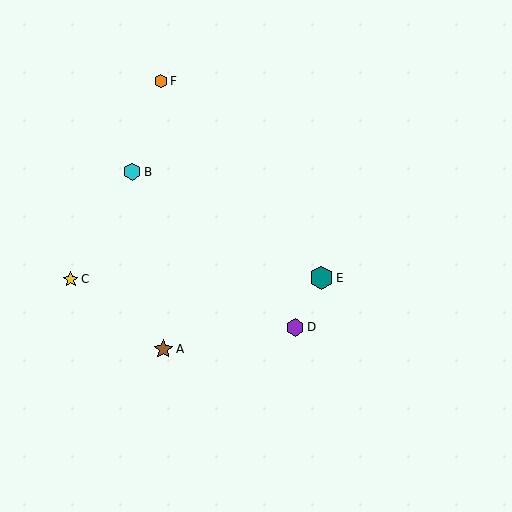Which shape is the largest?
The teal hexagon (labeled E) is the largest.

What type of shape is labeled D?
Shape D is a purple hexagon.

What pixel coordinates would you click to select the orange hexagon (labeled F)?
Click at (161, 81) to select the orange hexagon F.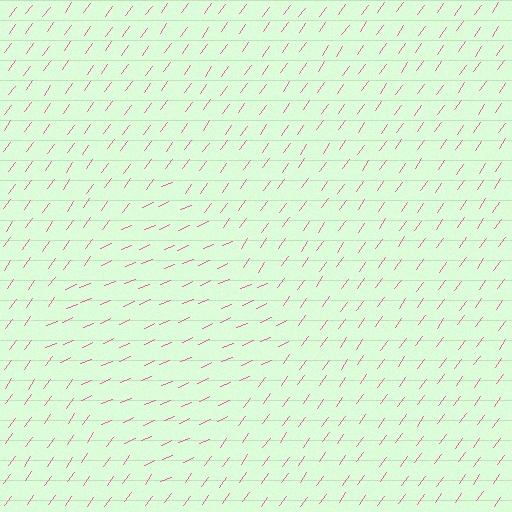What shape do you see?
I see a diamond.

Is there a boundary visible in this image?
Yes, there is a texture boundary formed by a change in line orientation.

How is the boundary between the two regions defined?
The boundary is defined purely by a change in line orientation (approximately 31 degrees difference). All lines are the same color and thickness.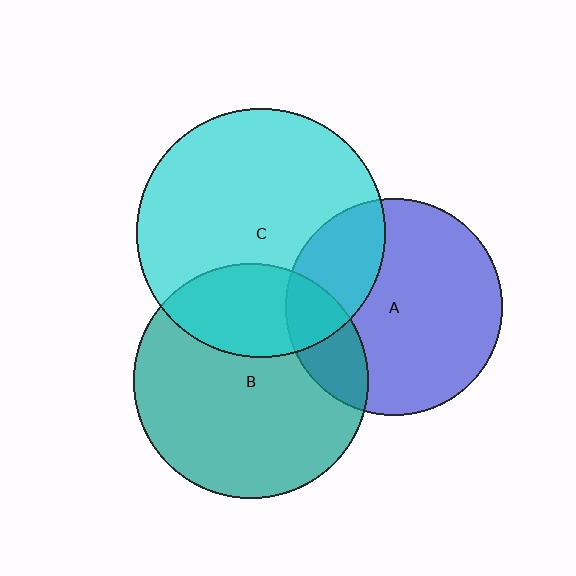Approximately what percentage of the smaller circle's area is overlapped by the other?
Approximately 25%.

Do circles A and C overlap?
Yes.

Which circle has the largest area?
Circle C (cyan).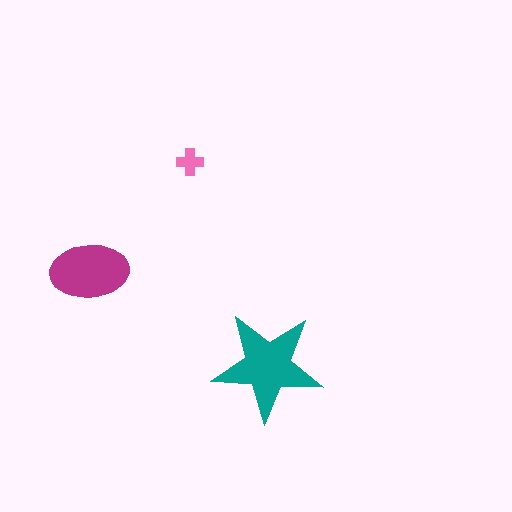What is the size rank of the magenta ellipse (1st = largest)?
2nd.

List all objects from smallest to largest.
The pink cross, the magenta ellipse, the teal star.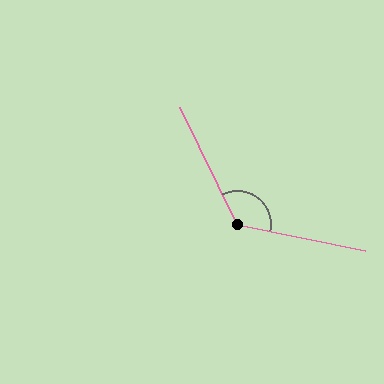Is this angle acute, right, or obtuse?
It is obtuse.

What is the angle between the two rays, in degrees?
Approximately 128 degrees.